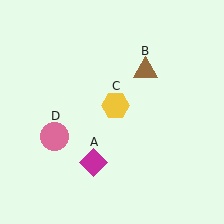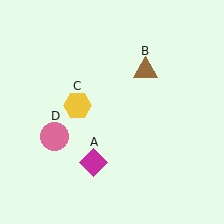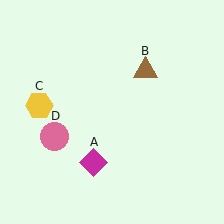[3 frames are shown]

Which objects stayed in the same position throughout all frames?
Magenta diamond (object A) and brown triangle (object B) and pink circle (object D) remained stationary.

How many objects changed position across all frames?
1 object changed position: yellow hexagon (object C).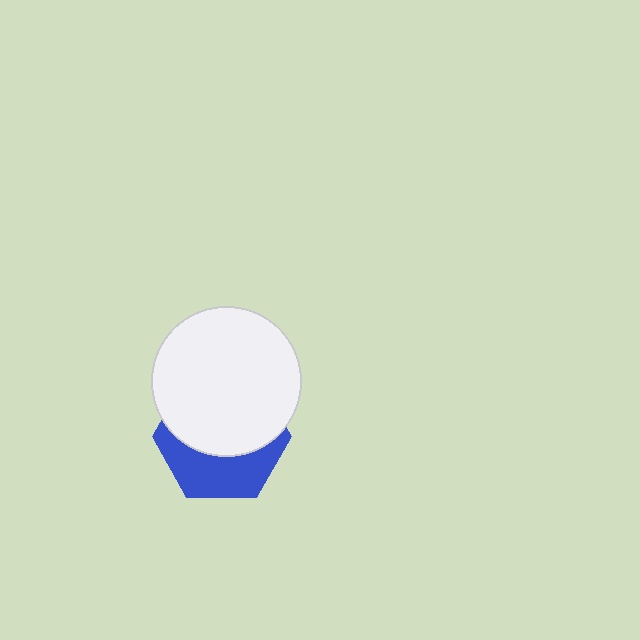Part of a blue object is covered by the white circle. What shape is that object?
It is a hexagon.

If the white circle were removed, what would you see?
You would see the complete blue hexagon.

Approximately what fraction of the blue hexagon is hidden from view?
Roughly 59% of the blue hexagon is hidden behind the white circle.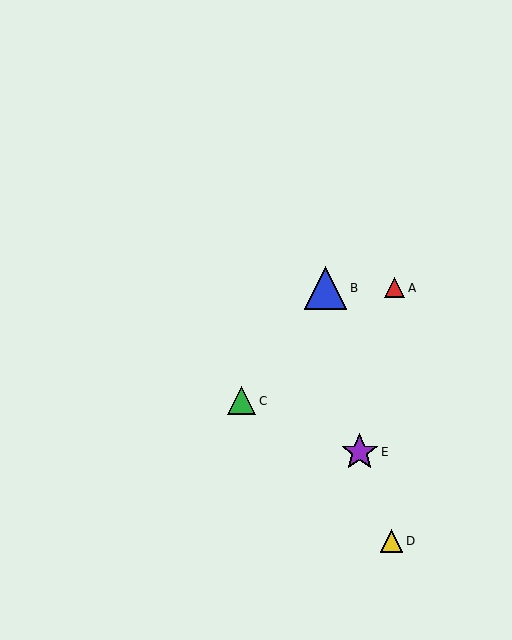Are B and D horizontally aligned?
No, B is at y≈288 and D is at y≈541.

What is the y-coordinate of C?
Object C is at y≈401.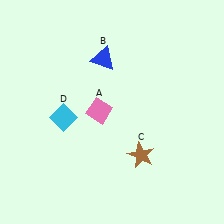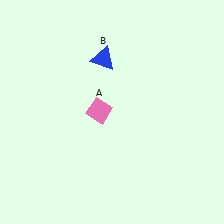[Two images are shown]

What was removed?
The cyan diamond (D), the brown star (C) were removed in Image 2.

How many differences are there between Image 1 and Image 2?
There are 2 differences between the two images.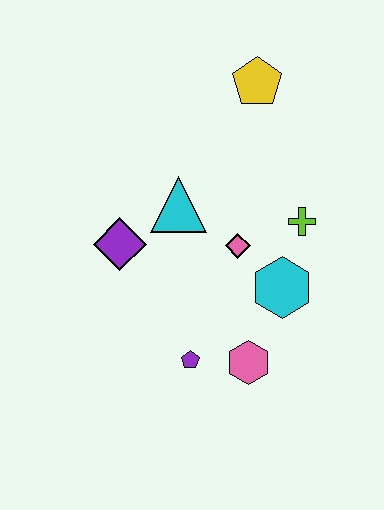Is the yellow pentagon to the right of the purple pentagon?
Yes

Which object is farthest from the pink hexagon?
The yellow pentagon is farthest from the pink hexagon.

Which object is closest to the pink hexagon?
The purple pentagon is closest to the pink hexagon.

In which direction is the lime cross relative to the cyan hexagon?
The lime cross is above the cyan hexagon.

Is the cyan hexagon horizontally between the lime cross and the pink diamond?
Yes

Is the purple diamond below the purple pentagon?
No